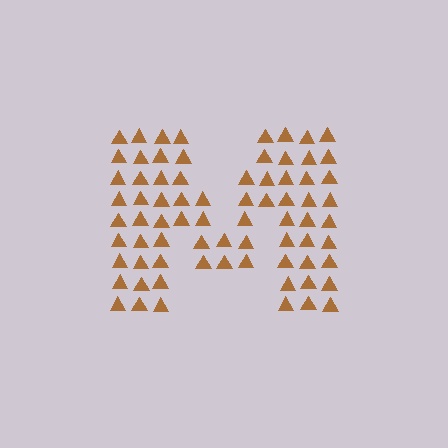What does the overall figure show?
The overall figure shows the letter M.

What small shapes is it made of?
It is made of small triangles.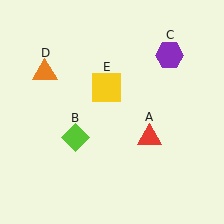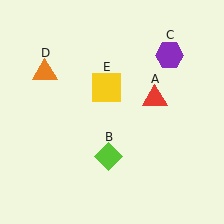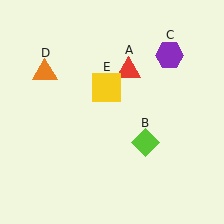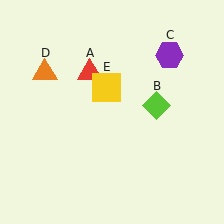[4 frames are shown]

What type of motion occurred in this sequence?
The red triangle (object A), lime diamond (object B) rotated counterclockwise around the center of the scene.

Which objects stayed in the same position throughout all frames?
Purple hexagon (object C) and orange triangle (object D) and yellow square (object E) remained stationary.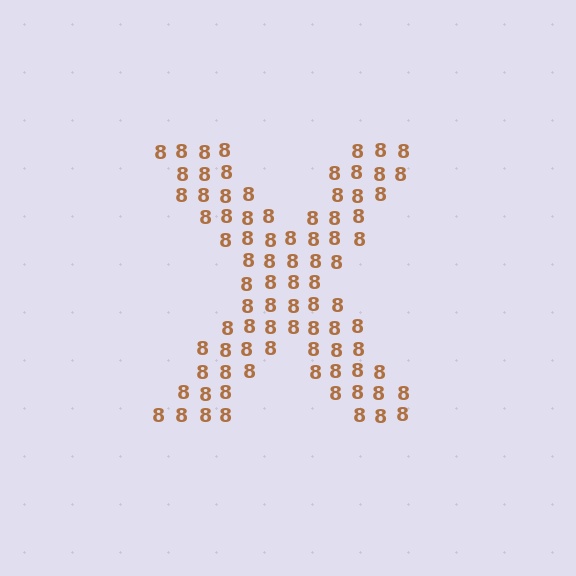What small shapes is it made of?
It is made of small digit 8's.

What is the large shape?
The large shape is the letter X.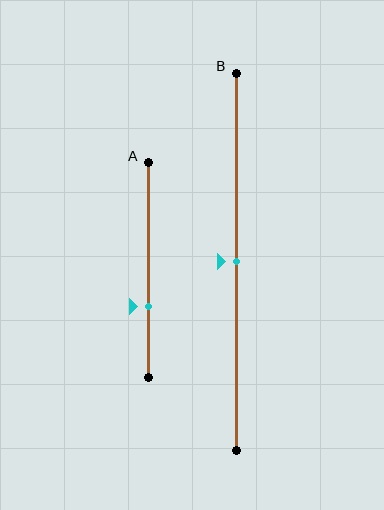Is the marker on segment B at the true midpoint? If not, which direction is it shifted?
Yes, the marker on segment B is at the true midpoint.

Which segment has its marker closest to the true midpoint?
Segment B has its marker closest to the true midpoint.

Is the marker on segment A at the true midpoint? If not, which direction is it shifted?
No, the marker on segment A is shifted downward by about 17% of the segment length.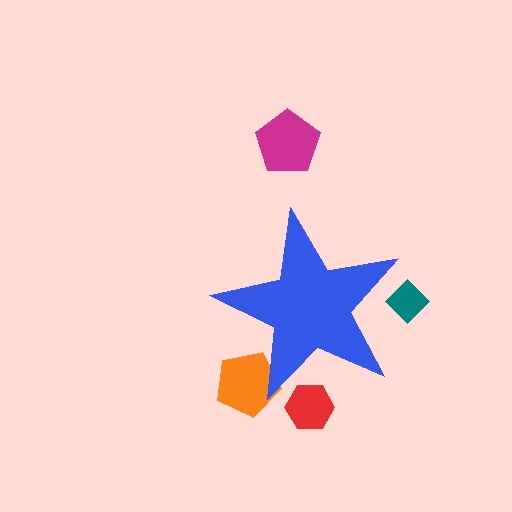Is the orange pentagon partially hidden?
Yes, the orange pentagon is partially hidden behind the blue star.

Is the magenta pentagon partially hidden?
No, the magenta pentagon is fully visible.